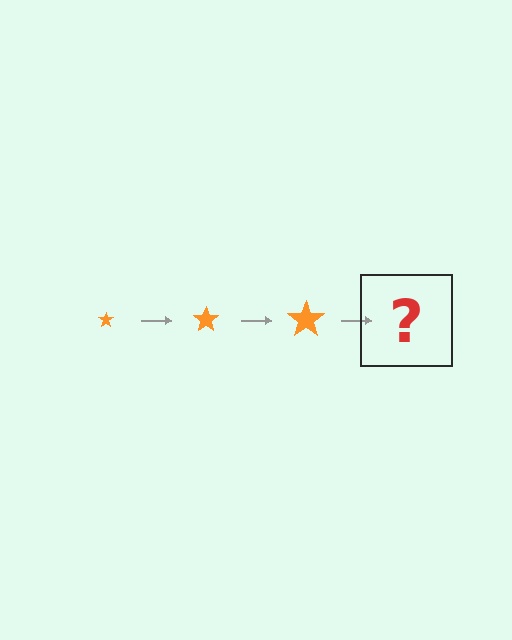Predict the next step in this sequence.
The next step is an orange star, larger than the previous one.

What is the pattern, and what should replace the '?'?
The pattern is that the star gets progressively larger each step. The '?' should be an orange star, larger than the previous one.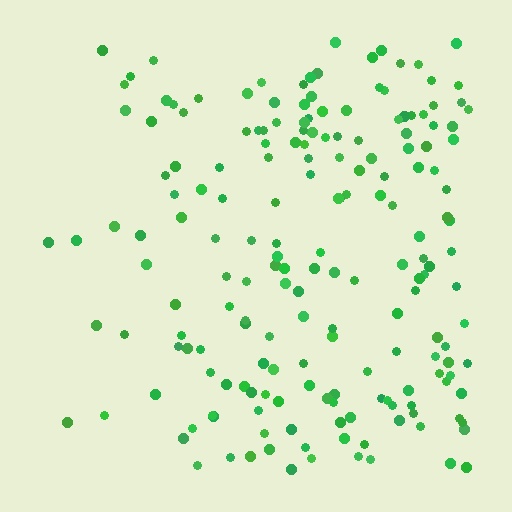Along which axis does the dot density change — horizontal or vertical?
Horizontal.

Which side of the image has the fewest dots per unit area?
The left.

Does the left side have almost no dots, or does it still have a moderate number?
Still a moderate number, just noticeably fewer than the right.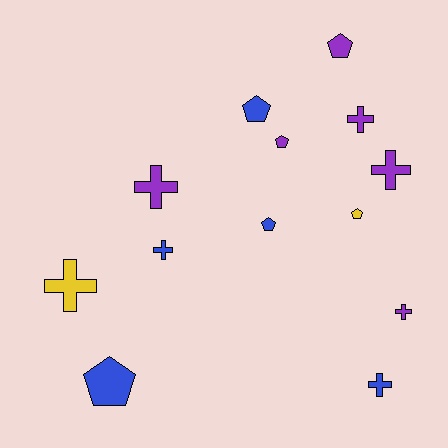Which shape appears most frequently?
Cross, with 7 objects.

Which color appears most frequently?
Purple, with 6 objects.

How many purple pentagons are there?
There are 2 purple pentagons.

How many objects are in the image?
There are 13 objects.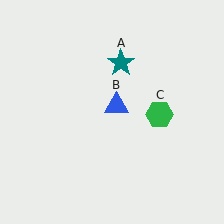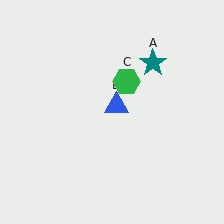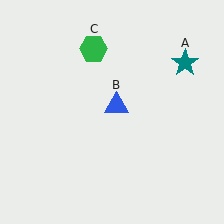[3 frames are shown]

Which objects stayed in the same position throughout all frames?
Blue triangle (object B) remained stationary.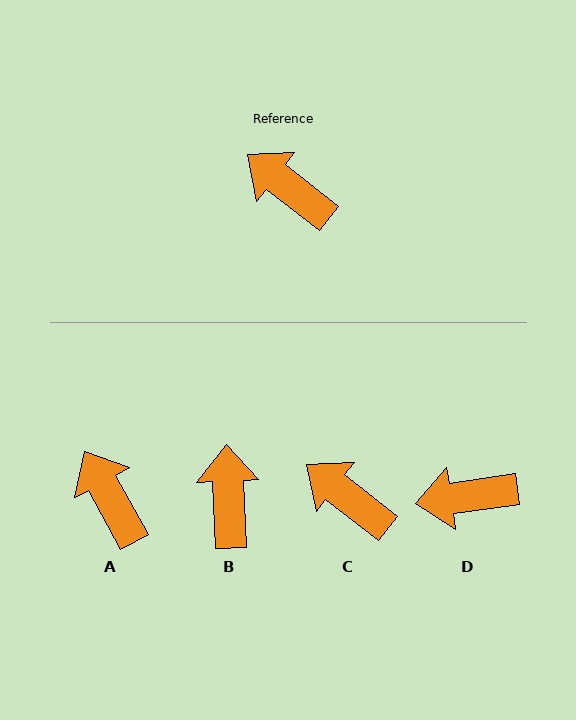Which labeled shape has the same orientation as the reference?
C.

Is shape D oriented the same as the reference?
No, it is off by about 46 degrees.